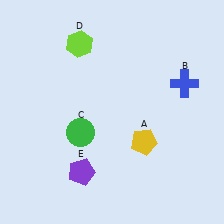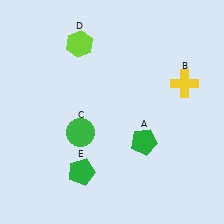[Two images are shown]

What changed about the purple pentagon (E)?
In Image 1, E is purple. In Image 2, it changed to green.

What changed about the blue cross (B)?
In Image 1, B is blue. In Image 2, it changed to yellow.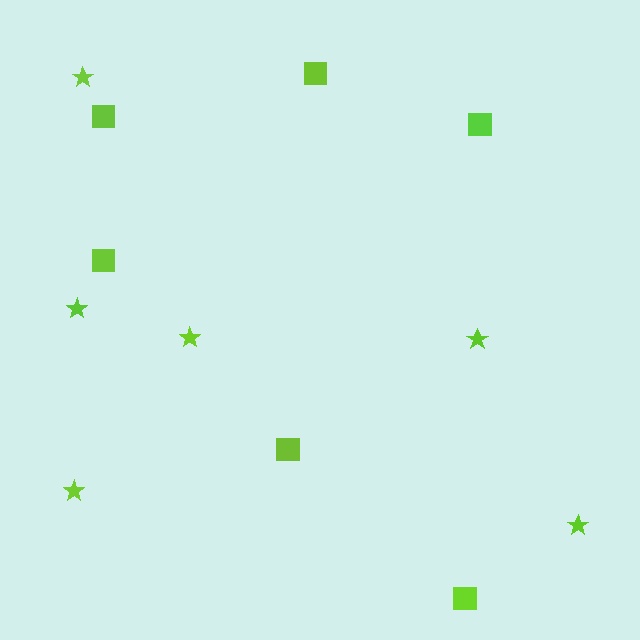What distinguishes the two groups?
There are 2 groups: one group of squares (6) and one group of stars (6).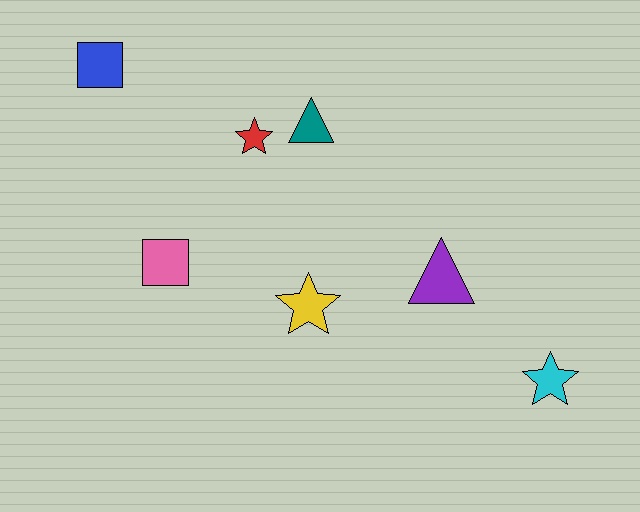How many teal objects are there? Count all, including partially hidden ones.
There is 1 teal object.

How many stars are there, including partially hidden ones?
There are 3 stars.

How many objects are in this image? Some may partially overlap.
There are 7 objects.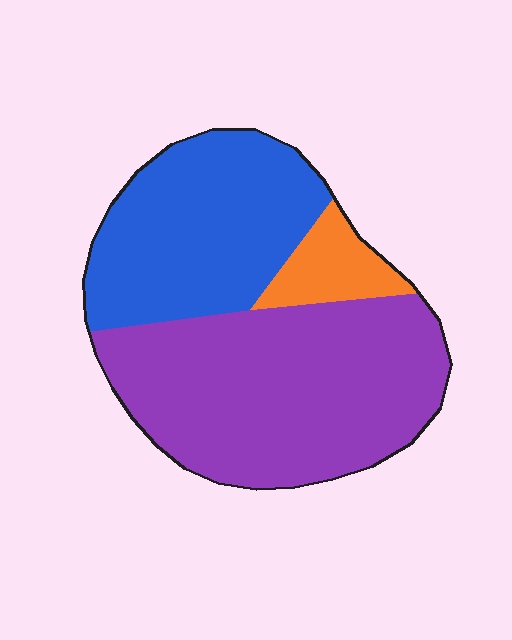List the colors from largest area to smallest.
From largest to smallest: purple, blue, orange.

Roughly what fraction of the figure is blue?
Blue takes up about three eighths (3/8) of the figure.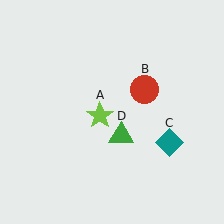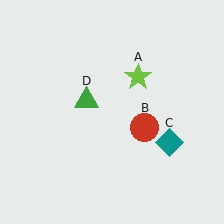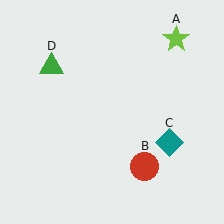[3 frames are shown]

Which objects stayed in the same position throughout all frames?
Teal diamond (object C) remained stationary.